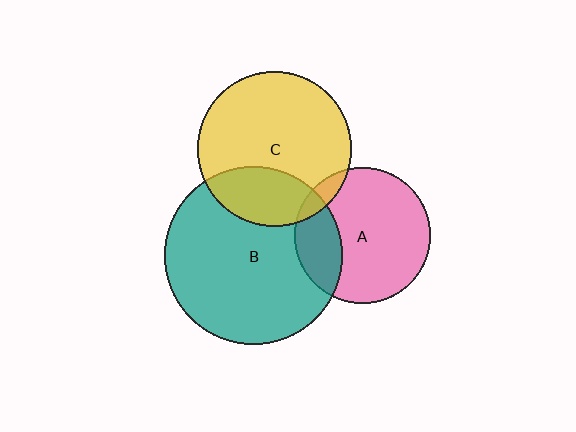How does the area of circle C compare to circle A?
Approximately 1.3 times.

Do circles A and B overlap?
Yes.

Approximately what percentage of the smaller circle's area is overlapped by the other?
Approximately 25%.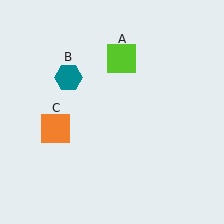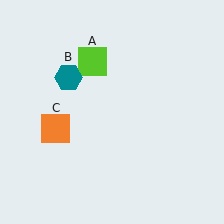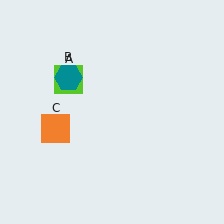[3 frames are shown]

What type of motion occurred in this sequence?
The lime square (object A) rotated counterclockwise around the center of the scene.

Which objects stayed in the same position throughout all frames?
Teal hexagon (object B) and orange square (object C) remained stationary.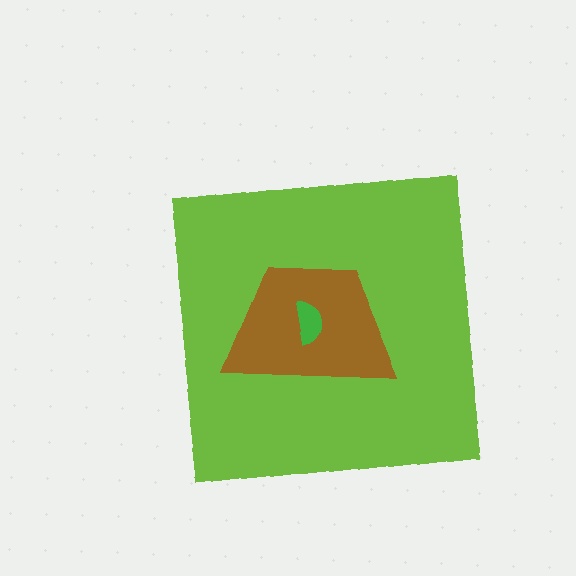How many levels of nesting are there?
3.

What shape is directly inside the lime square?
The brown trapezoid.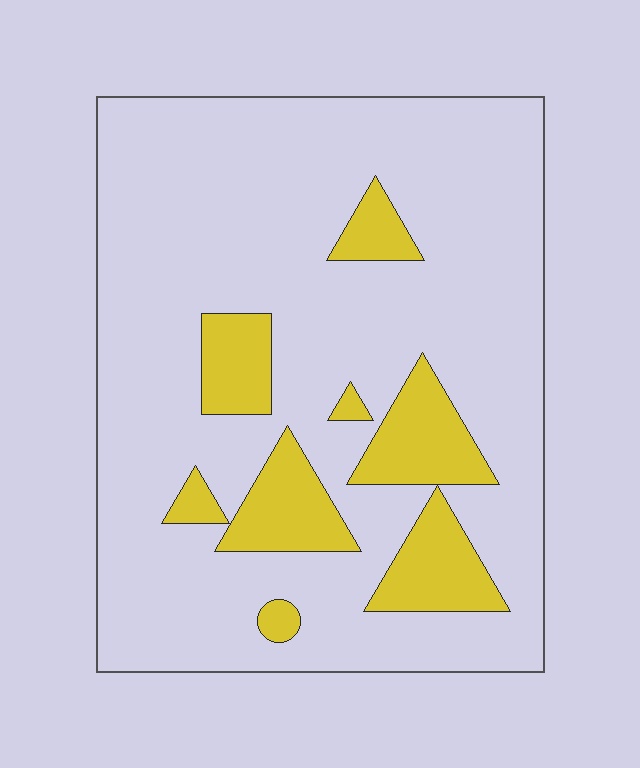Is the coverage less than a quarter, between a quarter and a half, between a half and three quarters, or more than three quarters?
Less than a quarter.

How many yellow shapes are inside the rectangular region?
8.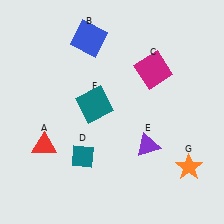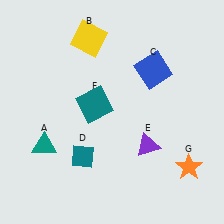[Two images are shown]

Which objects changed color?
A changed from red to teal. B changed from blue to yellow. C changed from magenta to blue.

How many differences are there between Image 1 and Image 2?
There are 3 differences between the two images.